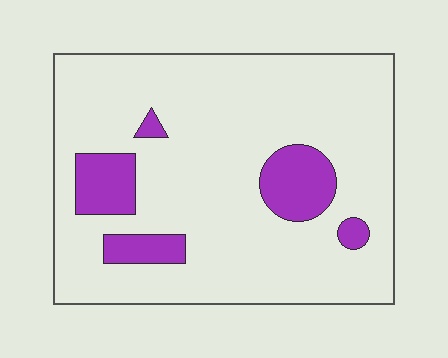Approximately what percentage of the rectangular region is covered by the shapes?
Approximately 15%.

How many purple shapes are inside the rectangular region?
5.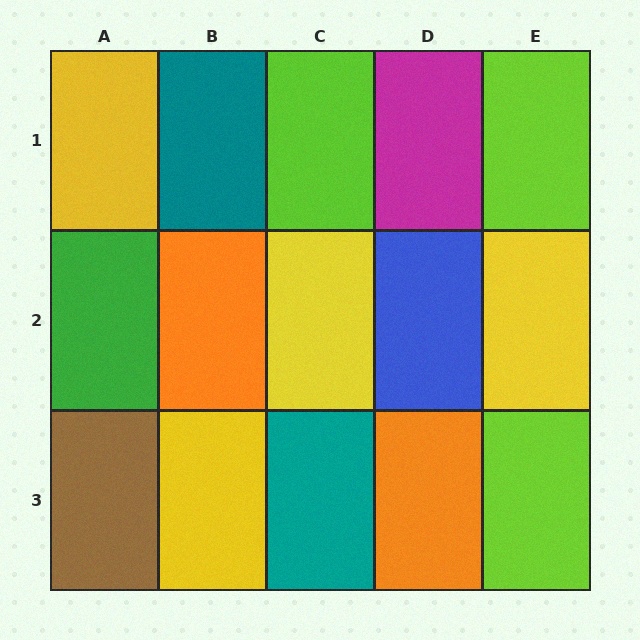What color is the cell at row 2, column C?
Yellow.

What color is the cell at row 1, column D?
Magenta.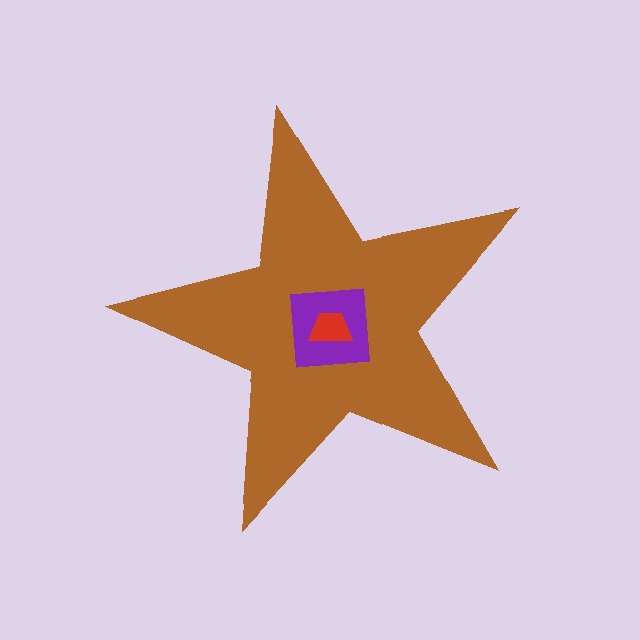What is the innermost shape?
The red trapezoid.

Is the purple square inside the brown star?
Yes.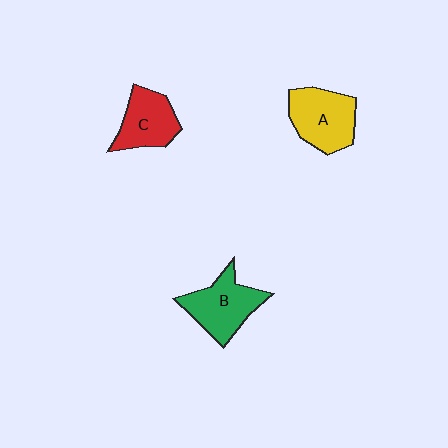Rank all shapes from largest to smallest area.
From largest to smallest: A (yellow), B (green), C (red).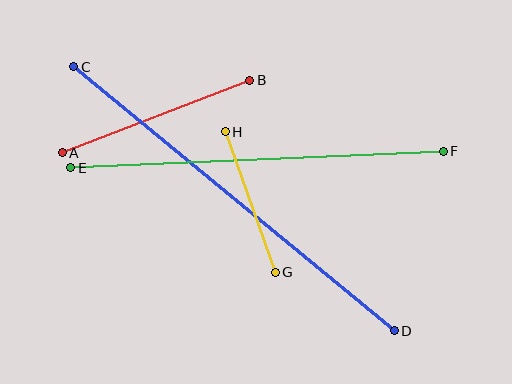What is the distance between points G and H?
The distance is approximately 149 pixels.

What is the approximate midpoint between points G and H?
The midpoint is at approximately (250, 202) pixels.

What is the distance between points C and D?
The distance is approximately 415 pixels.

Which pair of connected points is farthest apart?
Points C and D are farthest apart.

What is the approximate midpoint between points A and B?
The midpoint is at approximately (156, 117) pixels.